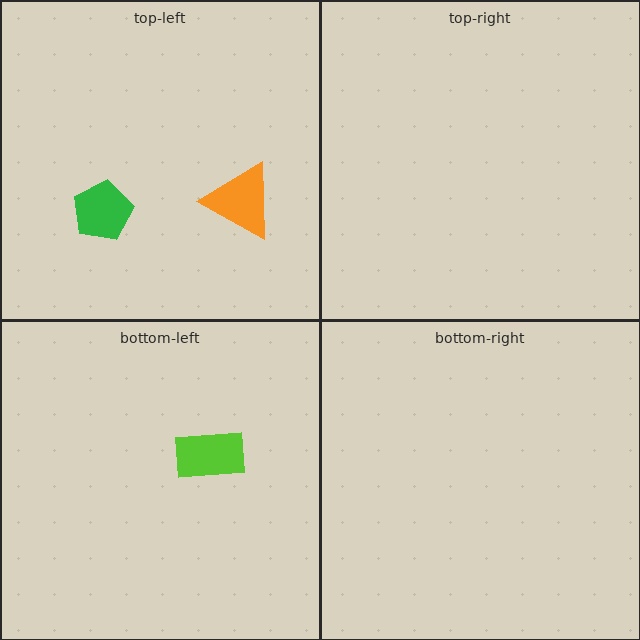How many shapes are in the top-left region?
2.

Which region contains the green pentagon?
The top-left region.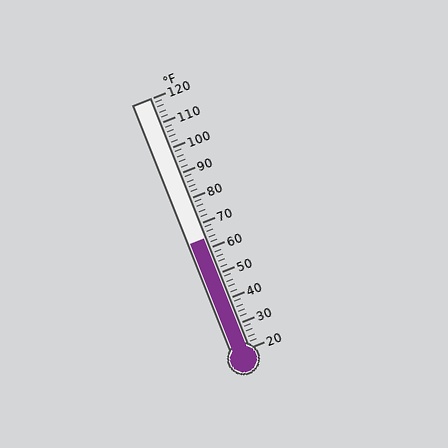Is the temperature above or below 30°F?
The temperature is above 30°F.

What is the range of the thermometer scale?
The thermometer scale ranges from 20°F to 120°F.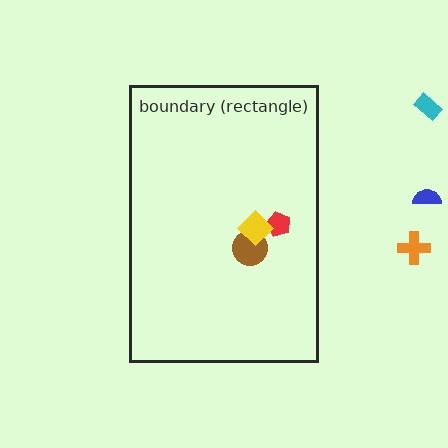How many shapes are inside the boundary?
3 inside, 3 outside.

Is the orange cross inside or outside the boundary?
Outside.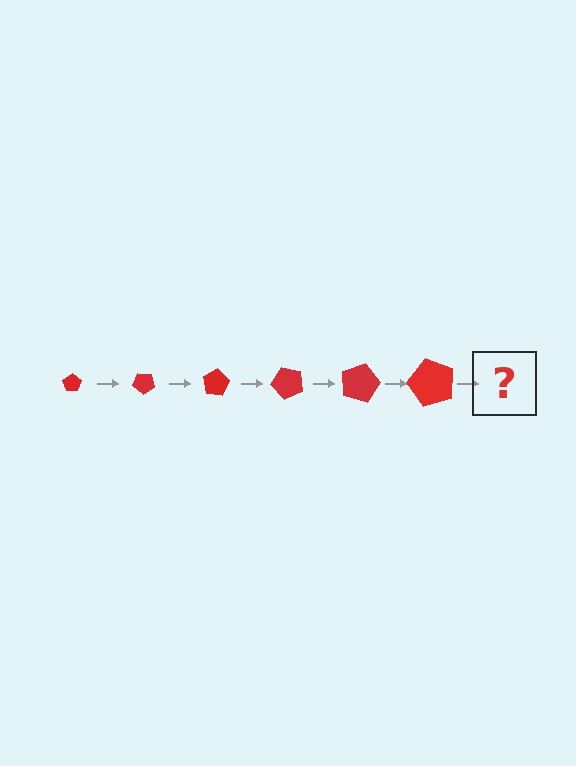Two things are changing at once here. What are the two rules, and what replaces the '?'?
The two rules are that the pentagon grows larger each step and it rotates 40 degrees each step. The '?' should be a pentagon, larger than the previous one and rotated 240 degrees from the start.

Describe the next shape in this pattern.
It should be a pentagon, larger than the previous one and rotated 240 degrees from the start.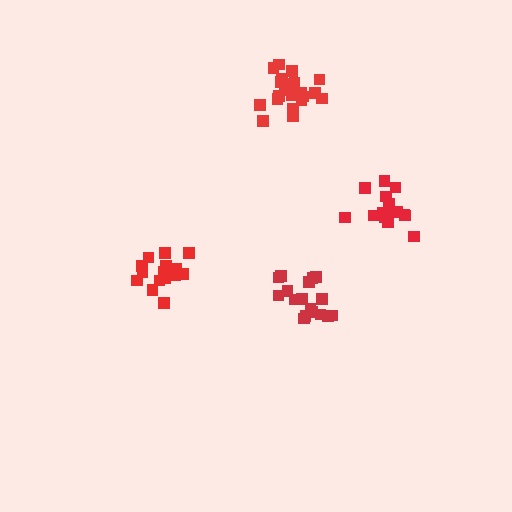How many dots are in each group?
Group 1: 17 dots, Group 2: 19 dots, Group 3: 16 dots, Group 4: 21 dots (73 total).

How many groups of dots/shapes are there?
There are 4 groups.